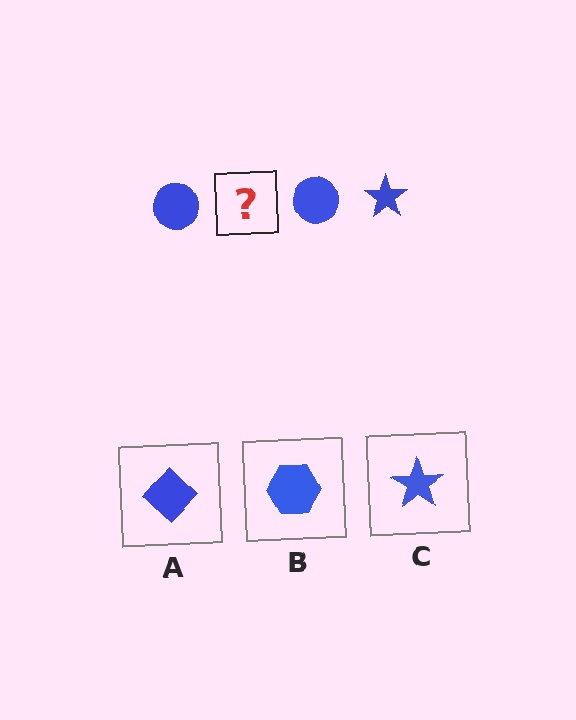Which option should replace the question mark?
Option C.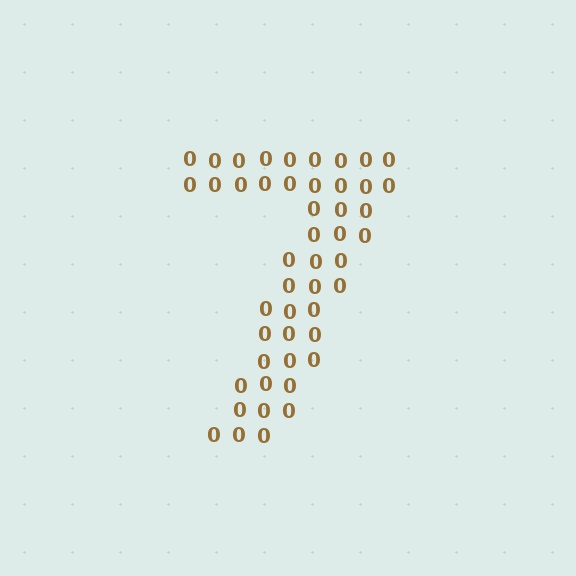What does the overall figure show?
The overall figure shows the digit 7.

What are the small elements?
The small elements are digit 0's.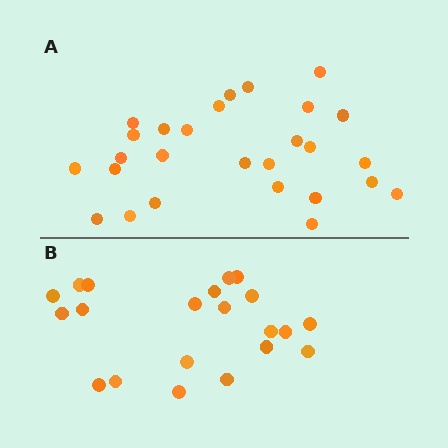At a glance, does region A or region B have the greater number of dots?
Region A (the top region) has more dots.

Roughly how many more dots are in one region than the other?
Region A has about 6 more dots than region B.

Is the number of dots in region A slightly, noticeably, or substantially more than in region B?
Region A has noticeably more, but not dramatically so. The ratio is roughly 1.3 to 1.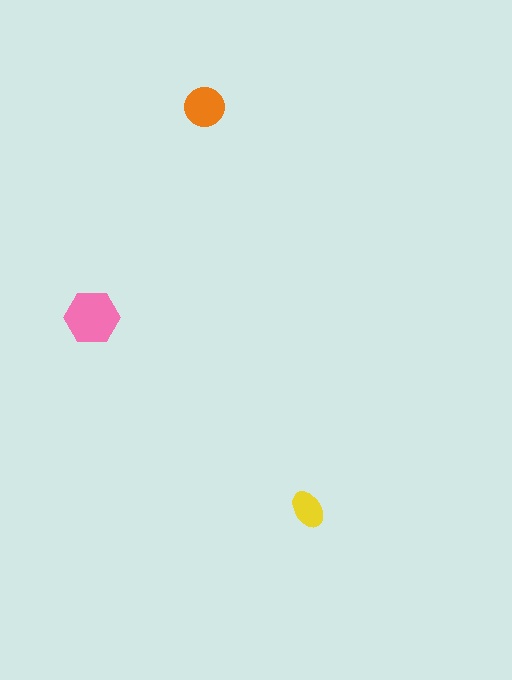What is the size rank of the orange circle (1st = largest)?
2nd.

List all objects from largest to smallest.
The pink hexagon, the orange circle, the yellow ellipse.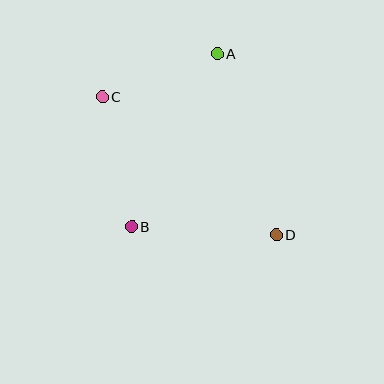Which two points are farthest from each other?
Points C and D are farthest from each other.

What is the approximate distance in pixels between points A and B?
The distance between A and B is approximately 193 pixels.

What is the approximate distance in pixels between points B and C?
The distance between B and C is approximately 133 pixels.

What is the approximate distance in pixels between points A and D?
The distance between A and D is approximately 190 pixels.